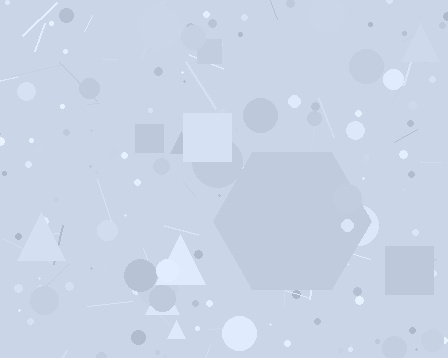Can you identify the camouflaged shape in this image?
The camouflaged shape is a hexagon.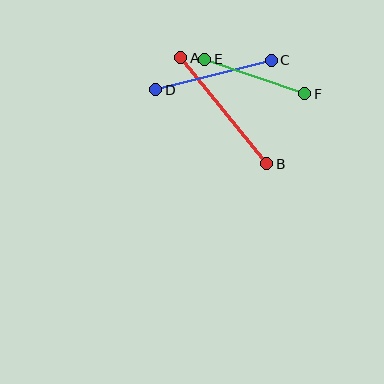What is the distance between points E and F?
The distance is approximately 106 pixels.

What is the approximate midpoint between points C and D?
The midpoint is at approximately (214, 75) pixels.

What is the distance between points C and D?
The distance is approximately 119 pixels.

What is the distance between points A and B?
The distance is approximately 137 pixels.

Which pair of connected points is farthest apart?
Points A and B are farthest apart.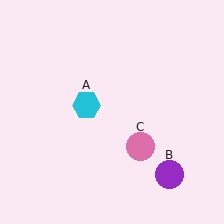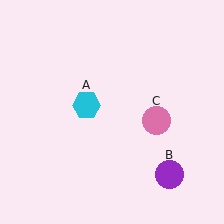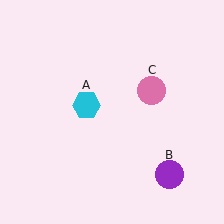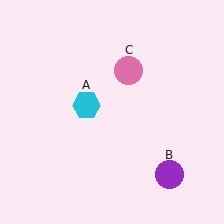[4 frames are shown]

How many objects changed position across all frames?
1 object changed position: pink circle (object C).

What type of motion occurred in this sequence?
The pink circle (object C) rotated counterclockwise around the center of the scene.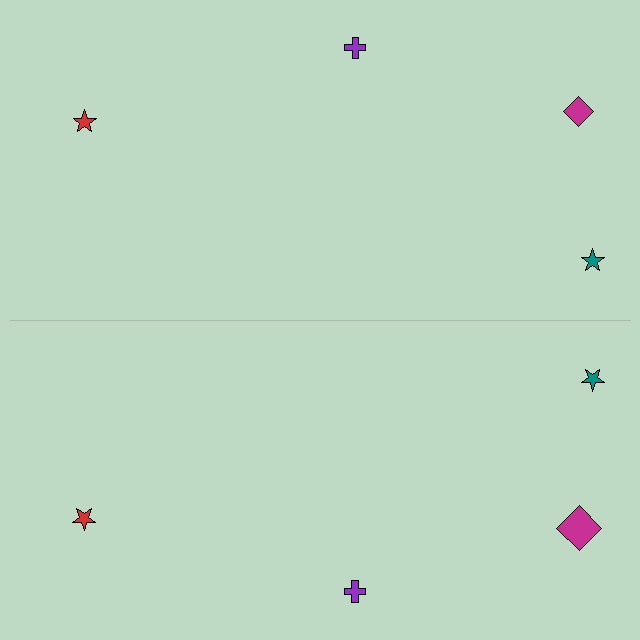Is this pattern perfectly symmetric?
No, the pattern is not perfectly symmetric. The magenta diamond on the bottom side has a different size than its mirror counterpart.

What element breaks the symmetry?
The magenta diamond on the bottom side has a different size than its mirror counterpart.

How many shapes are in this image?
There are 8 shapes in this image.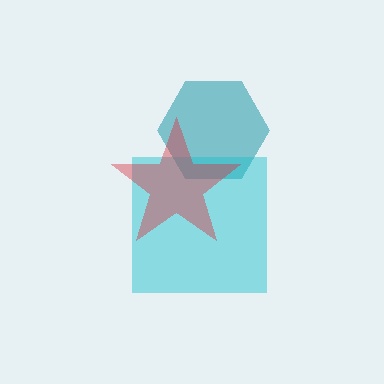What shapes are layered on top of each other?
The layered shapes are: a teal hexagon, a cyan square, a red star.